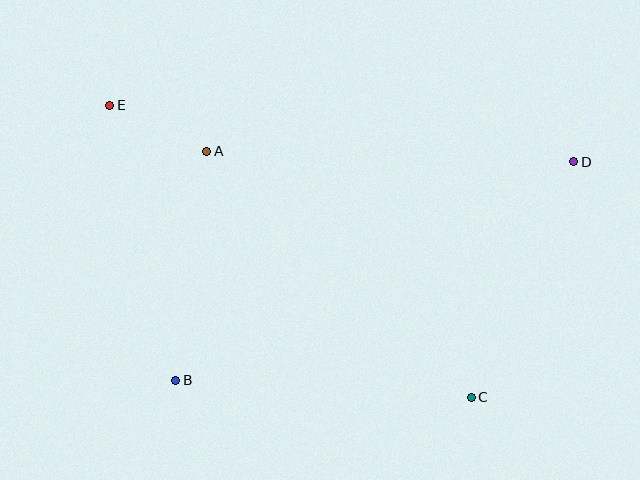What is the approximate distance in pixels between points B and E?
The distance between B and E is approximately 283 pixels.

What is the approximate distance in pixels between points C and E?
The distance between C and E is approximately 465 pixels.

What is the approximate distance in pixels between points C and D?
The distance between C and D is approximately 257 pixels.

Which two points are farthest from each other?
Points D and E are farthest from each other.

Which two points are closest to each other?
Points A and E are closest to each other.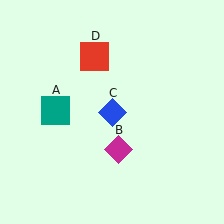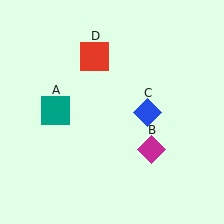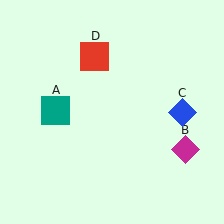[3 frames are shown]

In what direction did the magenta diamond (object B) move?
The magenta diamond (object B) moved right.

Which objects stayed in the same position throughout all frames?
Teal square (object A) and red square (object D) remained stationary.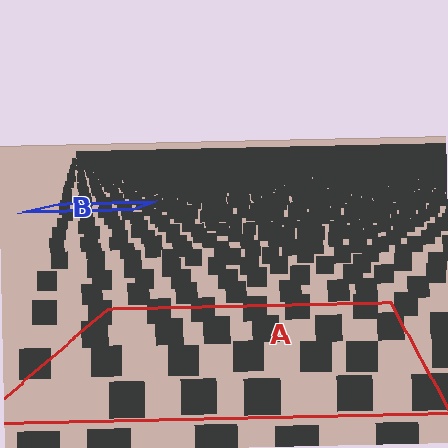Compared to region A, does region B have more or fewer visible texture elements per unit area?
Region B has more texture elements per unit area — they are packed more densely because it is farther away.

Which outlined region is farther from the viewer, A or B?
Region B is farther from the viewer — the texture elements inside it appear smaller and more densely packed.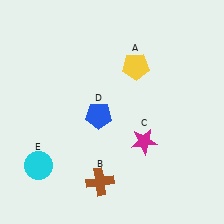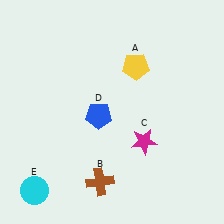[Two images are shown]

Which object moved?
The cyan circle (E) moved down.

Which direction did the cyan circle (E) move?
The cyan circle (E) moved down.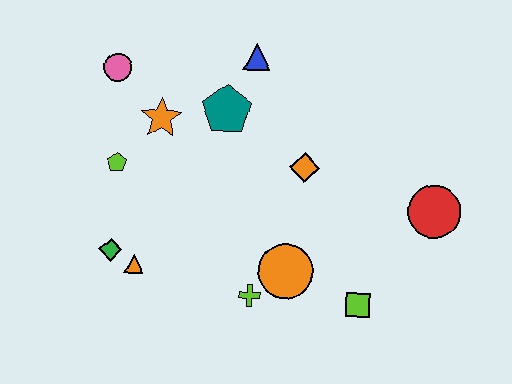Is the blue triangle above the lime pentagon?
Yes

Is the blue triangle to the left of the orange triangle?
No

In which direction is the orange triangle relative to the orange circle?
The orange triangle is to the left of the orange circle.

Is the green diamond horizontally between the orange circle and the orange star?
No